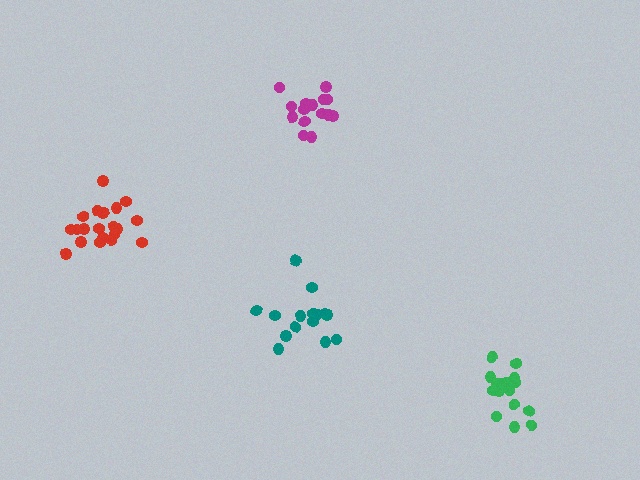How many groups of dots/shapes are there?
There are 4 groups.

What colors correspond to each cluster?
The clusters are colored: red, magenta, green, teal.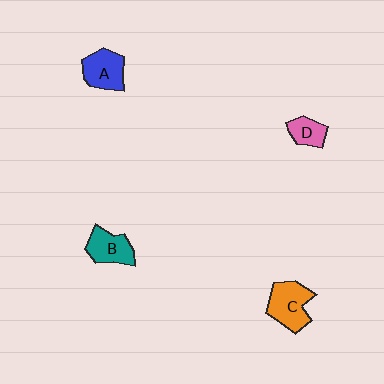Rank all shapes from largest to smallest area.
From largest to smallest: C (orange), A (blue), B (teal), D (pink).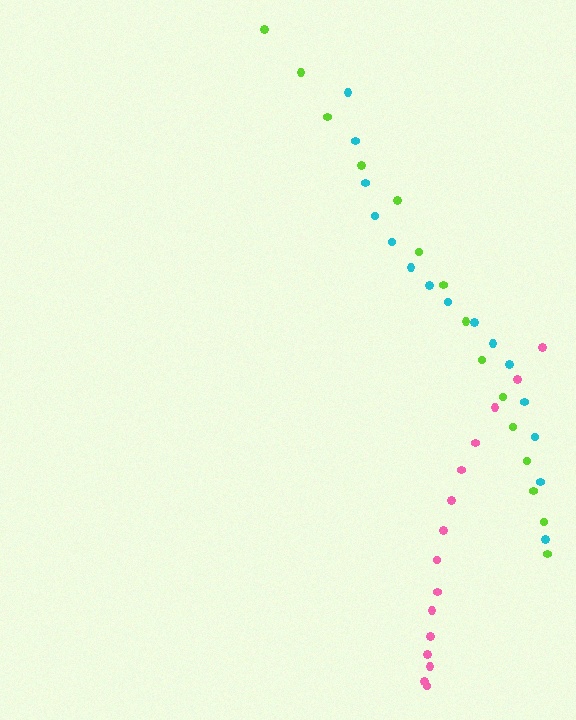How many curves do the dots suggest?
There are 3 distinct paths.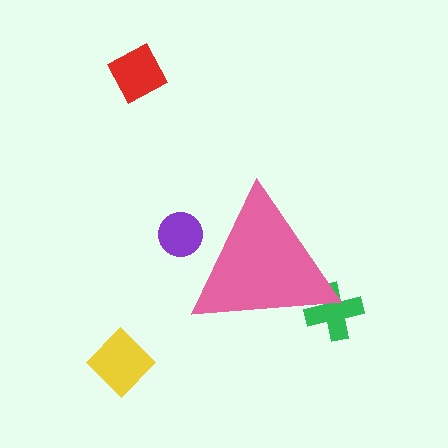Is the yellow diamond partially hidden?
No, the yellow diamond is fully visible.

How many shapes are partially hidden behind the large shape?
2 shapes are partially hidden.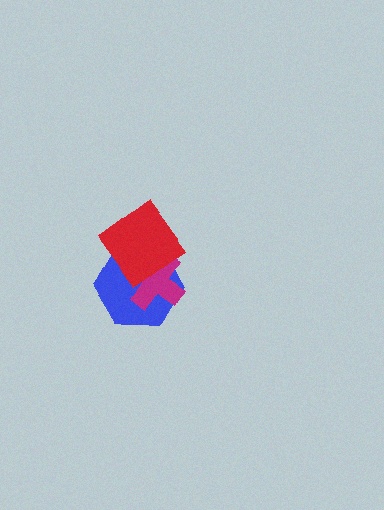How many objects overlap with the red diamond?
2 objects overlap with the red diamond.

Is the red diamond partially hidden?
No, no other shape covers it.